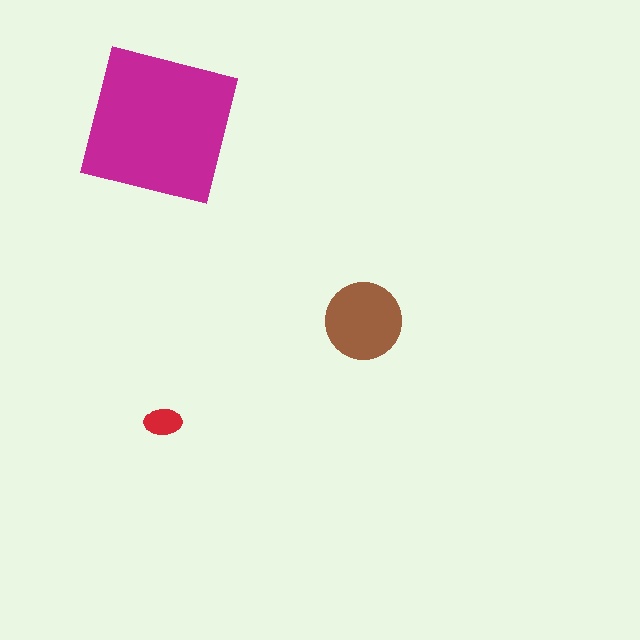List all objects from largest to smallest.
The magenta square, the brown circle, the red ellipse.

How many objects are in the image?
There are 3 objects in the image.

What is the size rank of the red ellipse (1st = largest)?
3rd.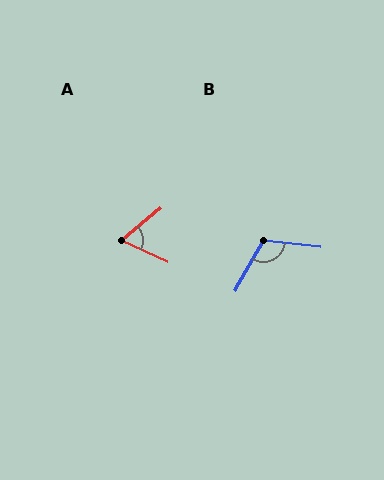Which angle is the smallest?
A, at approximately 64 degrees.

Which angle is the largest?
B, at approximately 113 degrees.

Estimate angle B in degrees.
Approximately 113 degrees.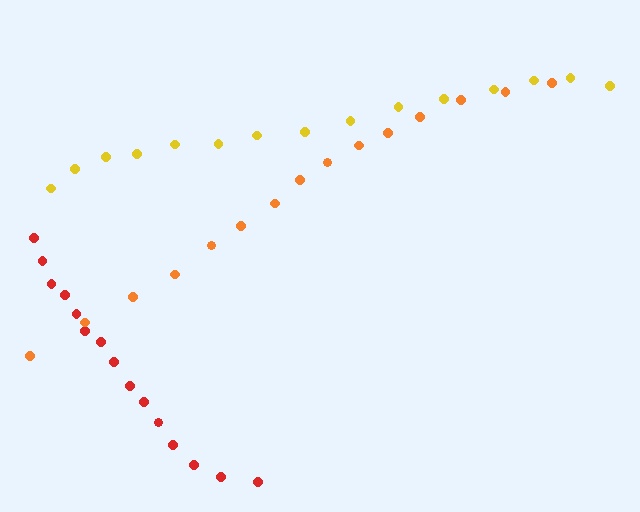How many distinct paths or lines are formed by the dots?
There are 3 distinct paths.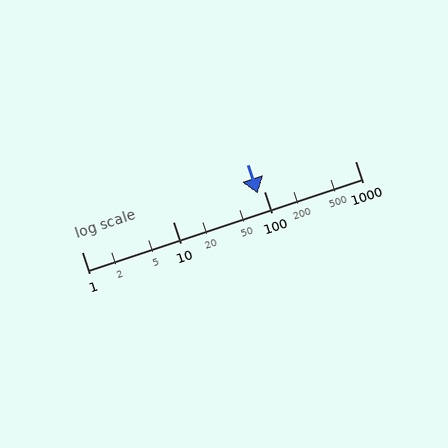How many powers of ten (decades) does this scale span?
The scale spans 3 decades, from 1 to 1000.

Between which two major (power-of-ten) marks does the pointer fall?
The pointer is between 10 and 100.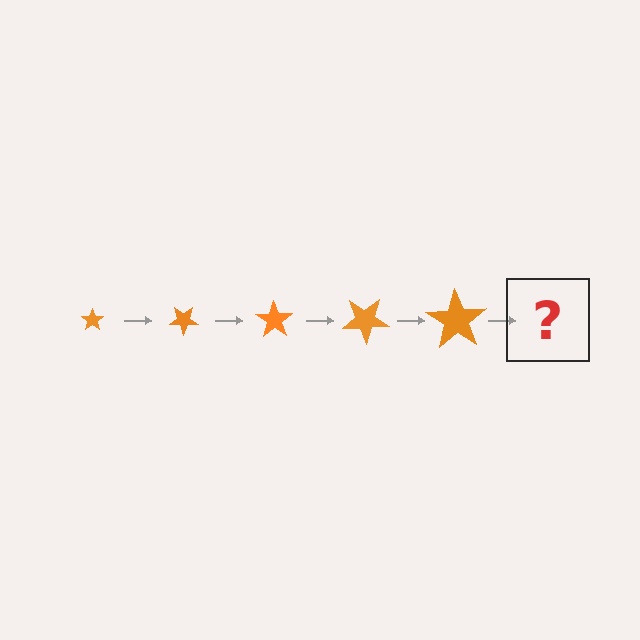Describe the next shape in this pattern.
It should be a star, larger than the previous one and rotated 175 degrees from the start.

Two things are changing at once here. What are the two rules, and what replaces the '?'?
The two rules are that the star grows larger each step and it rotates 35 degrees each step. The '?' should be a star, larger than the previous one and rotated 175 degrees from the start.